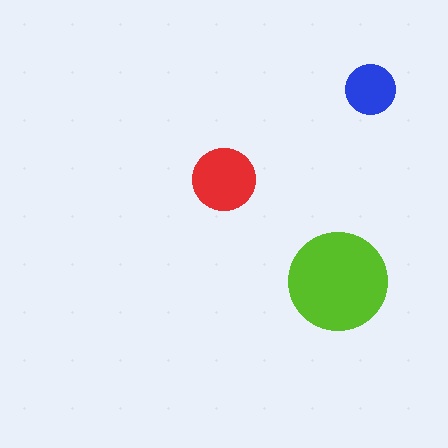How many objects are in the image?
There are 3 objects in the image.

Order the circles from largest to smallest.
the lime one, the red one, the blue one.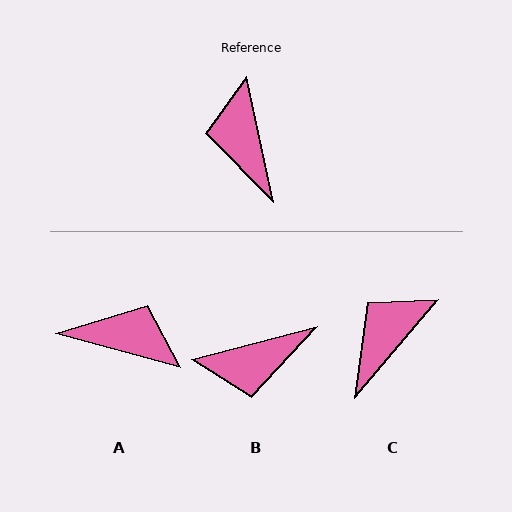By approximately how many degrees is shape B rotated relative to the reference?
Approximately 92 degrees counter-clockwise.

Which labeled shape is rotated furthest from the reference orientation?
A, about 117 degrees away.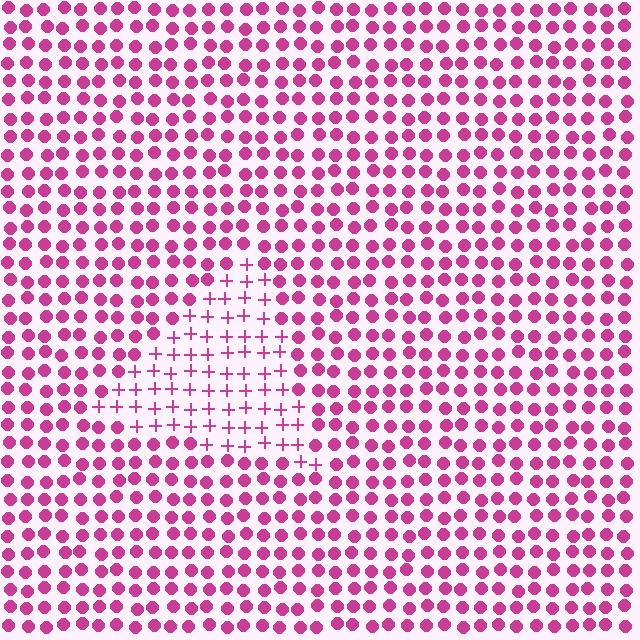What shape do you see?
I see a triangle.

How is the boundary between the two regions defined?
The boundary is defined by a change in element shape: plus signs inside vs. circles outside. All elements share the same color and spacing.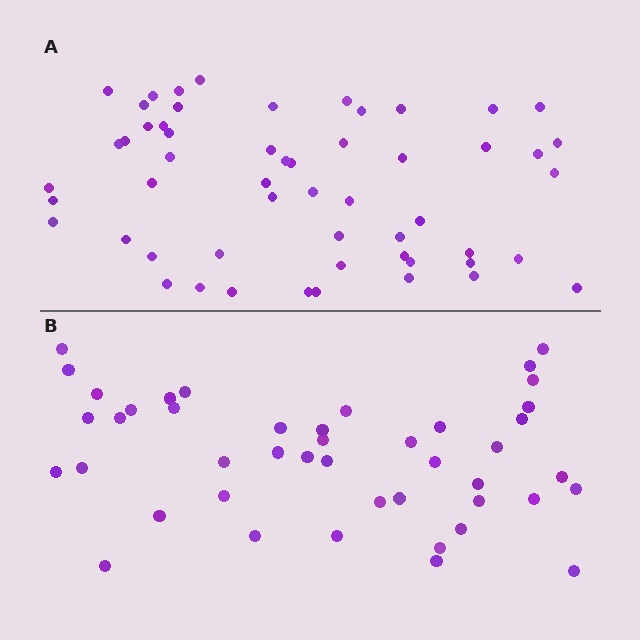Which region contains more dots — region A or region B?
Region A (the top region) has more dots.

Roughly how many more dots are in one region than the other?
Region A has roughly 12 or so more dots than region B.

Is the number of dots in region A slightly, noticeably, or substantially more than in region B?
Region A has noticeably more, but not dramatically so. The ratio is roughly 1.2 to 1.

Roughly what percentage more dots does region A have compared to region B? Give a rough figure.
About 25% more.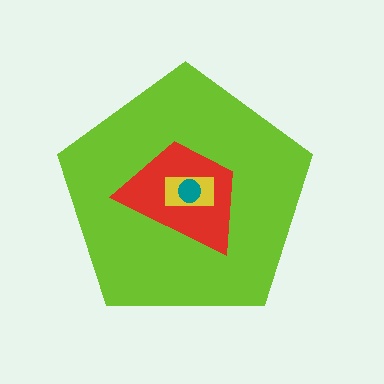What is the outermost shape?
The lime pentagon.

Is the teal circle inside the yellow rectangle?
Yes.